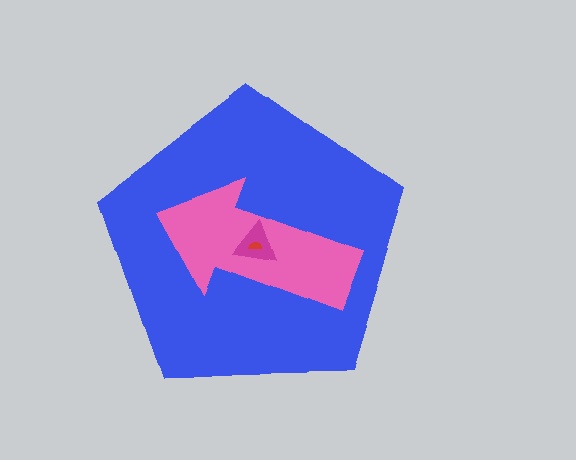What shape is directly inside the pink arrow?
The magenta triangle.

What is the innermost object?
The red semicircle.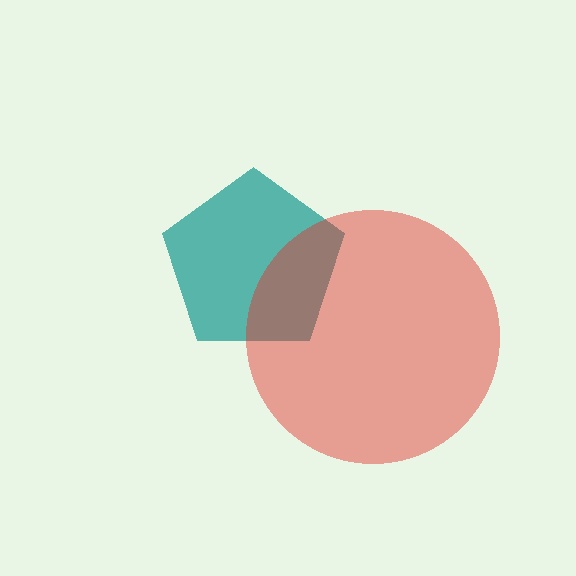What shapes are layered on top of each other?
The layered shapes are: a teal pentagon, a red circle.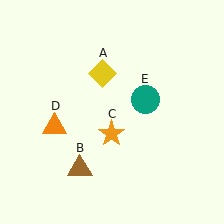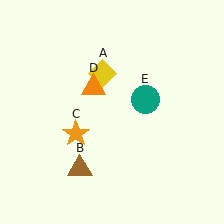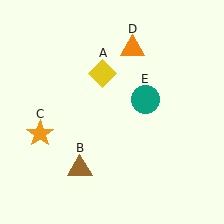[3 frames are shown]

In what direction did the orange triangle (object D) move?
The orange triangle (object D) moved up and to the right.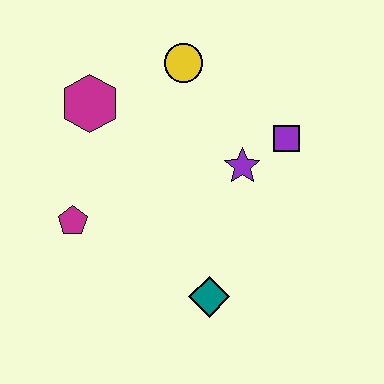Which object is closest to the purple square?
The purple star is closest to the purple square.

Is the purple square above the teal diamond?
Yes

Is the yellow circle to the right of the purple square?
No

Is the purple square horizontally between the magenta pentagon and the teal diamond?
No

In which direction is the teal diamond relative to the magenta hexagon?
The teal diamond is below the magenta hexagon.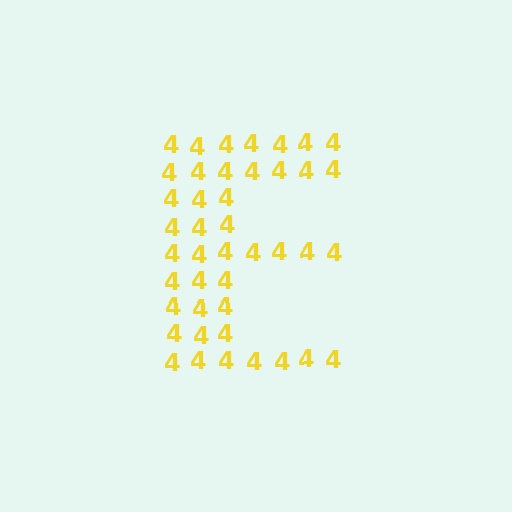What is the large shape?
The large shape is the letter E.